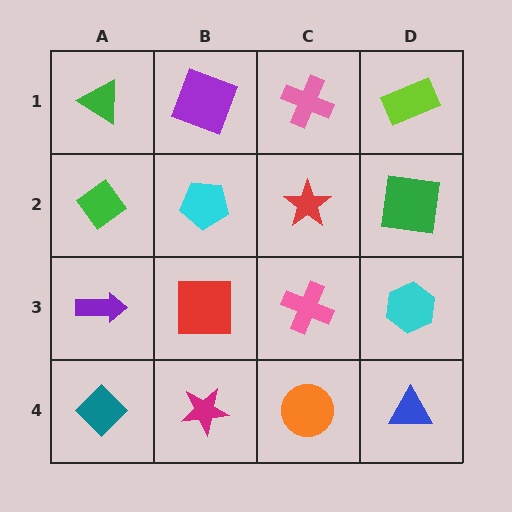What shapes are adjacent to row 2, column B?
A purple square (row 1, column B), a red square (row 3, column B), a green diamond (row 2, column A), a red star (row 2, column C).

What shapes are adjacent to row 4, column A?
A purple arrow (row 3, column A), a magenta star (row 4, column B).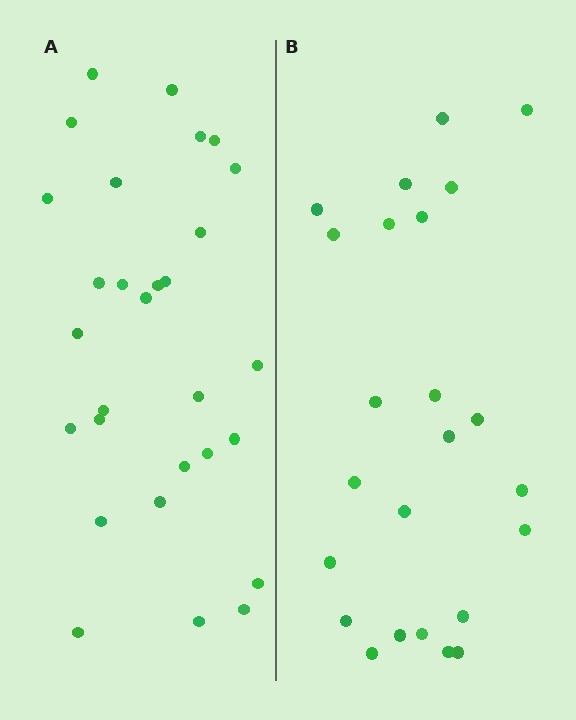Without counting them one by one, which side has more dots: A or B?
Region A (the left region) has more dots.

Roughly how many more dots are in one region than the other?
Region A has about 5 more dots than region B.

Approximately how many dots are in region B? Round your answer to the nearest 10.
About 20 dots. (The exact count is 24, which rounds to 20.)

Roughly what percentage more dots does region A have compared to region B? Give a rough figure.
About 20% more.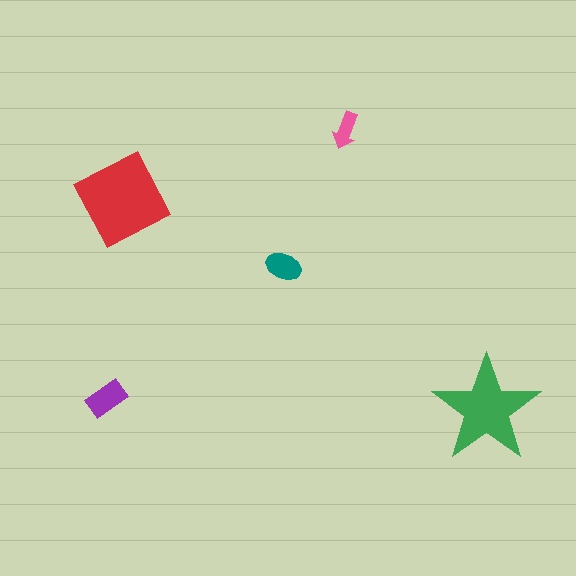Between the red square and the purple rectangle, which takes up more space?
The red square.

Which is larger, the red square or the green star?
The red square.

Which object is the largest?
The red square.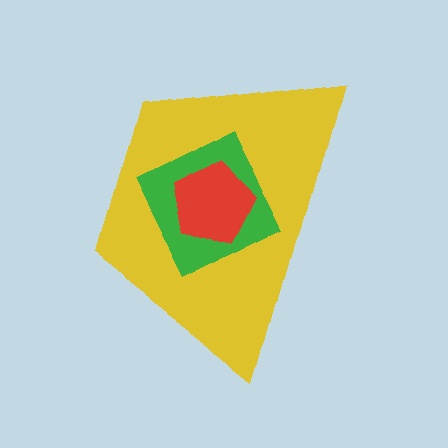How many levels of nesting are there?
3.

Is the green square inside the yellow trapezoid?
Yes.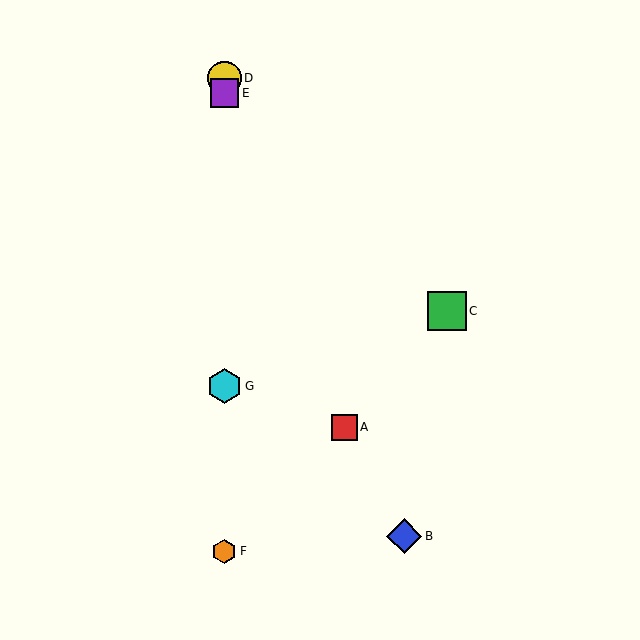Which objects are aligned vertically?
Objects D, E, F, G are aligned vertically.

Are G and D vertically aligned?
Yes, both are at x≈224.